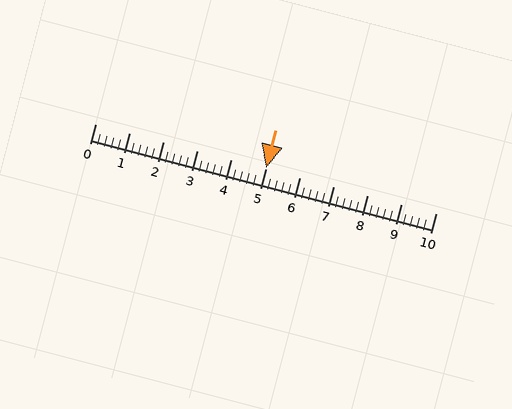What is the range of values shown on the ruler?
The ruler shows values from 0 to 10.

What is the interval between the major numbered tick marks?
The major tick marks are spaced 1 units apart.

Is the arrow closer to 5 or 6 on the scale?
The arrow is closer to 5.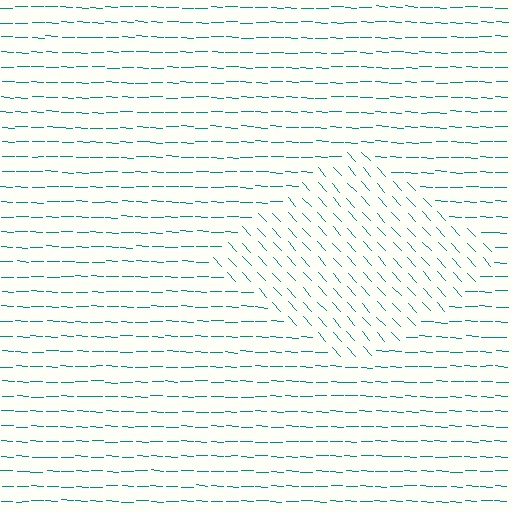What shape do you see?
I see a diamond.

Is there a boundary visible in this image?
Yes, there is a texture boundary formed by a change in line orientation.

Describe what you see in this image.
The image is filled with small teal line segments. A diamond region in the image has lines oriented differently from the surrounding lines, creating a visible texture boundary.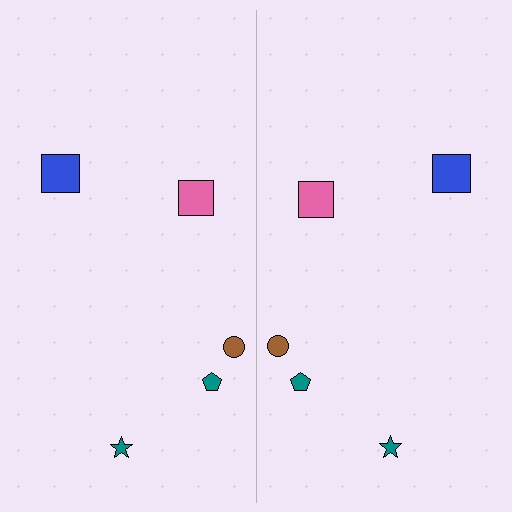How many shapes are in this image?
There are 10 shapes in this image.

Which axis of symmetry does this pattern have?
The pattern has a vertical axis of symmetry running through the center of the image.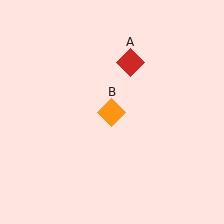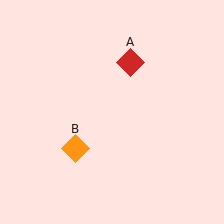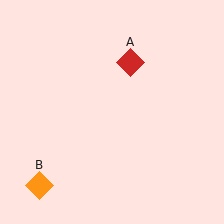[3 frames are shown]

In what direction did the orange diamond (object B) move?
The orange diamond (object B) moved down and to the left.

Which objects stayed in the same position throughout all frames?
Red diamond (object A) remained stationary.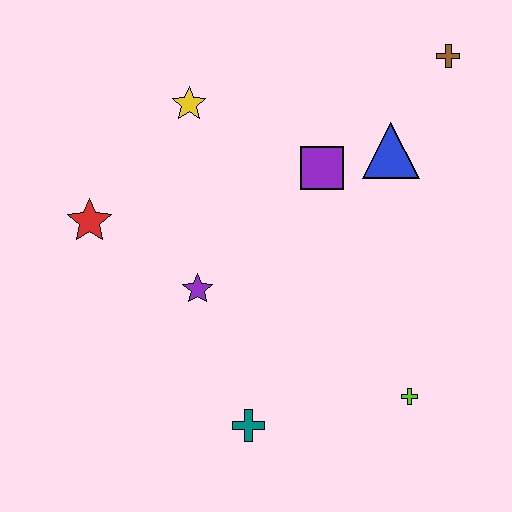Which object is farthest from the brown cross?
The teal cross is farthest from the brown cross.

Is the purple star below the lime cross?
No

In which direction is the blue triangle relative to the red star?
The blue triangle is to the right of the red star.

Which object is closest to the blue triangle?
The purple square is closest to the blue triangle.